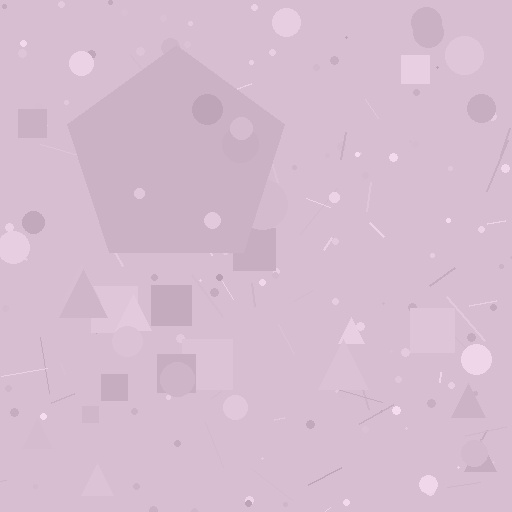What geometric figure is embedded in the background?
A pentagon is embedded in the background.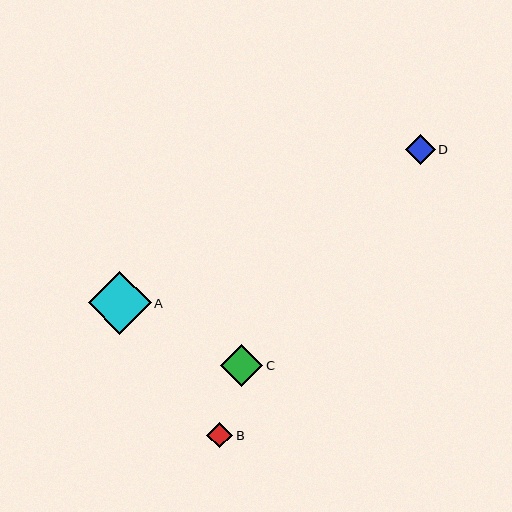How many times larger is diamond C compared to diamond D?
Diamond C is approximately 1.4 times the size of diamond D.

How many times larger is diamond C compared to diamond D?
Diamond C is approximately 1.4 times the size of diamond D.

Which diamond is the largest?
Diamond A is the largest with a size of approximately 63 pixels.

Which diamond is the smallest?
Diamond B is the smallest with a size of approximately 26 pixels.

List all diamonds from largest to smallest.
From largest to smallest: A, C, D, B.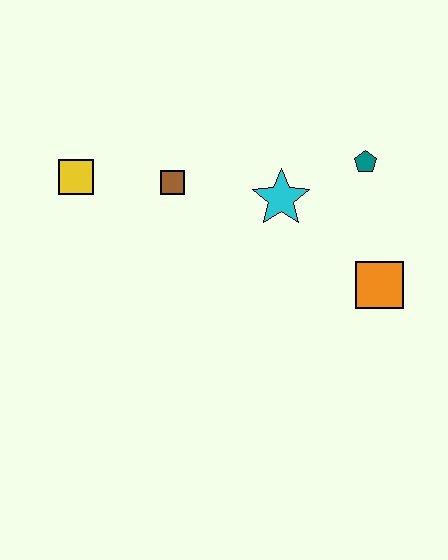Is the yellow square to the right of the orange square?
No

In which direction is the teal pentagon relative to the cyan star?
The teal pentagon is to the right of the cyan star.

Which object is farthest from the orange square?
The yellow square is farthest from the orange square.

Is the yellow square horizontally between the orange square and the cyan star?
No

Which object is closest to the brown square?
The yellow square is closest to the brown square.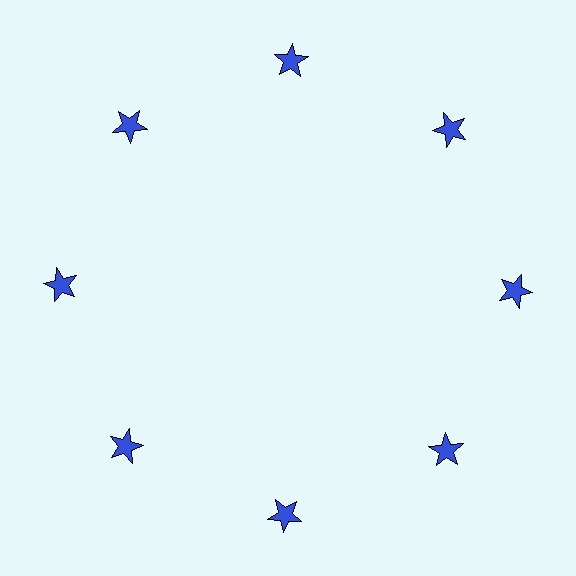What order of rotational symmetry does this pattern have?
This pattern has 8-fold rotational symmetry.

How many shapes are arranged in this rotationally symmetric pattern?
There are 8 shapes, arranged in 8 groups of 1.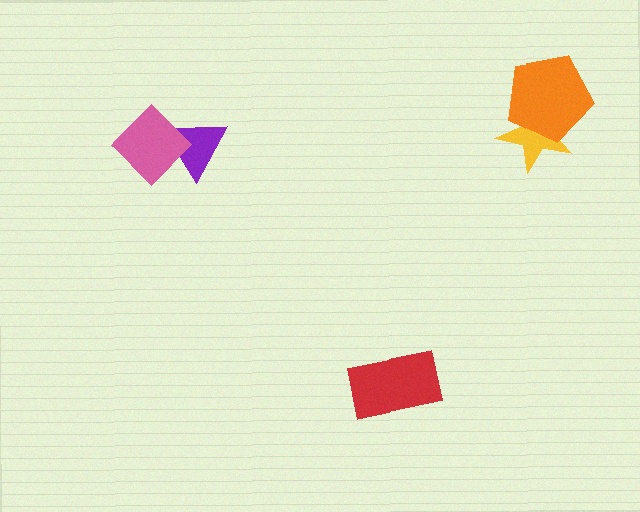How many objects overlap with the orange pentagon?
1 object overlaps with the orange pentagon.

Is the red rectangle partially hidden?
No, no other shape covers it.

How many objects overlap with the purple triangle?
1 object overlaps with the purple triangle.